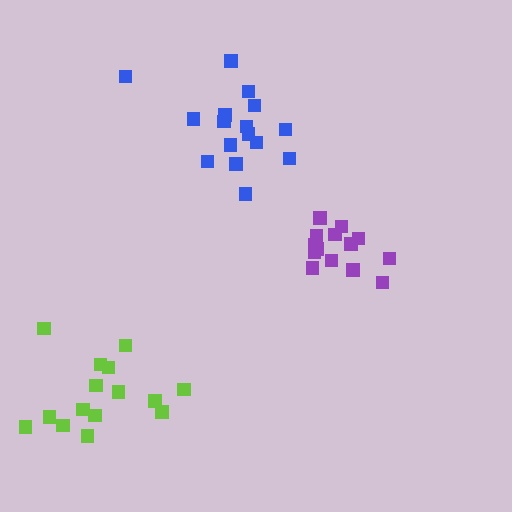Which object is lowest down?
The lime cluster is bottommost.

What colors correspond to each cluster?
The clusters are colored: purple, blue, lime.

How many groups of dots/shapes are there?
There are 3 groups.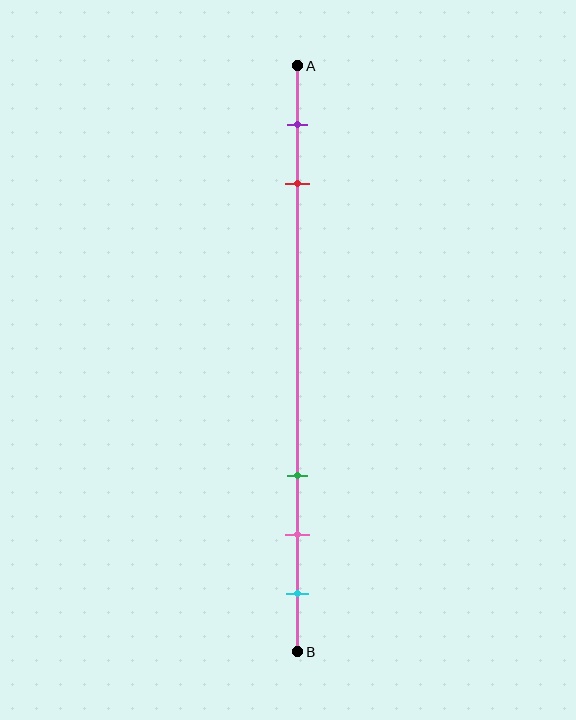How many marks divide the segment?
There are 5 marks dividing the segment.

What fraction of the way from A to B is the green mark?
The green mark is approximately 70% (0.7) of the way from A to B.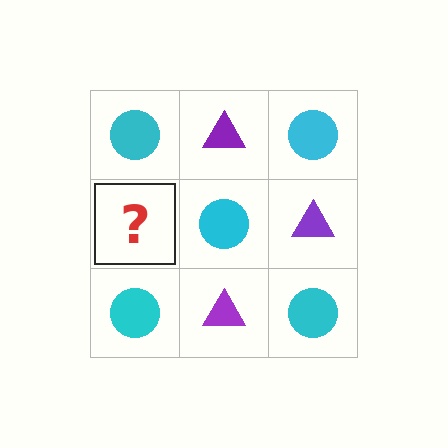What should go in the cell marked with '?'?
The missing cell should contain a purple triangle.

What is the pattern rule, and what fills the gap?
The rule is that it alternates cyan circle and purple triangle in a checkerboard pattern. The gap should be filled with a purple triangle.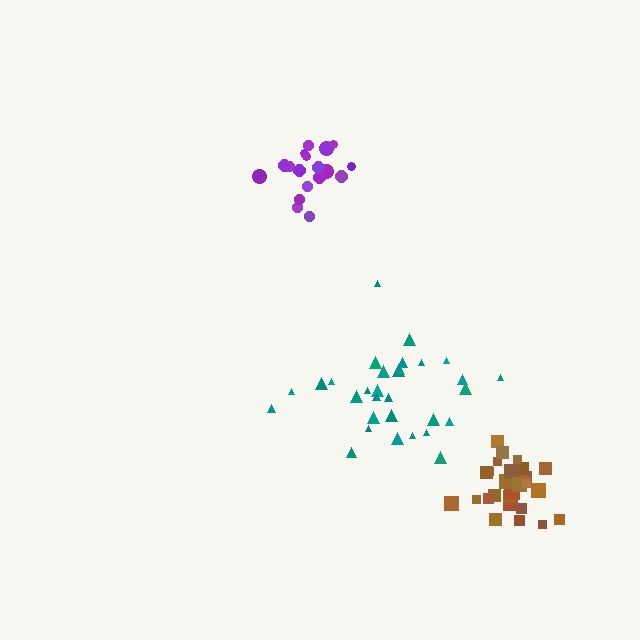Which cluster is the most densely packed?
Brown.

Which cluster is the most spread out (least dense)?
Teal.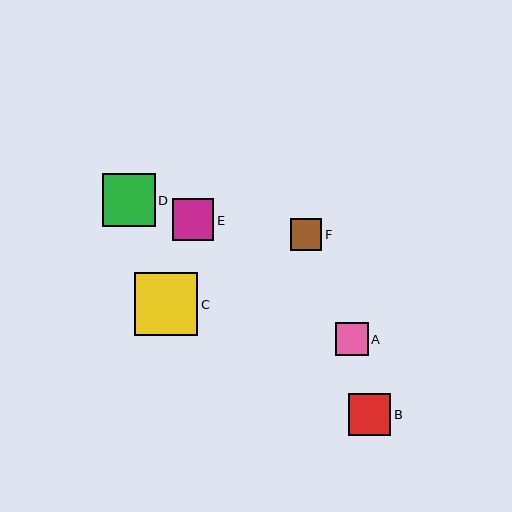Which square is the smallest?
Square F is the smallest with a size of approximately 32 pixels.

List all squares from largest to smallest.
From largest to smallest: C, D, B, E, A, F.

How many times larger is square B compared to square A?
Square B is approximately 1.3 times the size of square A.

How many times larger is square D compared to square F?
Square D is approximately 1.7 times the size of square F.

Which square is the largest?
Square C is the largest with a size of approximately 63 pixels.